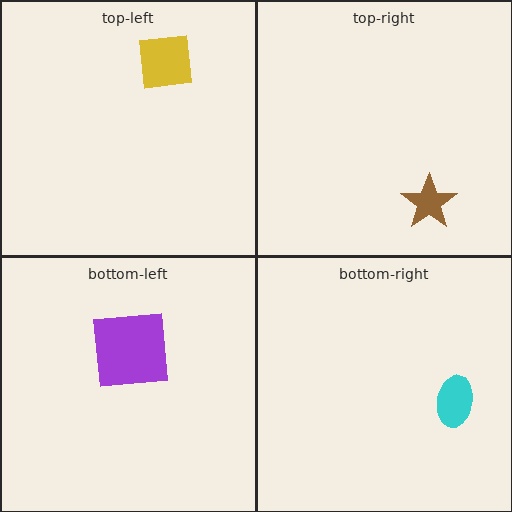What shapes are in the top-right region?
The brown star.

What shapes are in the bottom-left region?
The purple square.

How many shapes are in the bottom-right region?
1.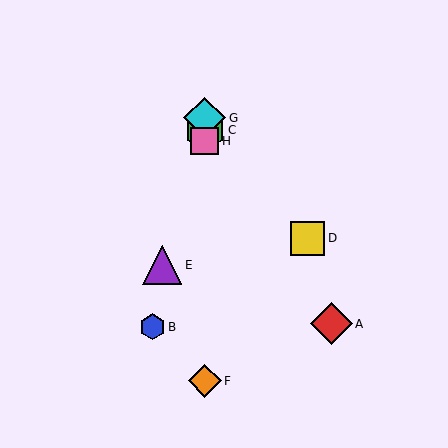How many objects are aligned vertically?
4 objects (C, F, G, H) are aligned vertically.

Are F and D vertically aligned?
No, F is at x≈205 and D is at x≈308.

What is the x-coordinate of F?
Object F is at x≈205.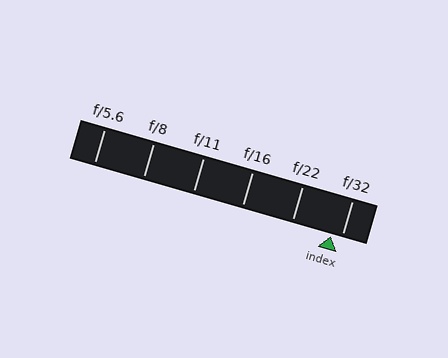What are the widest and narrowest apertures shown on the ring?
The widest aperture shown is f/5.6 and the narrowest is f/32.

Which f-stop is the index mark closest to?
The index mark is closest to f/32.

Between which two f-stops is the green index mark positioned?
The index mark is between f/22 and f/32.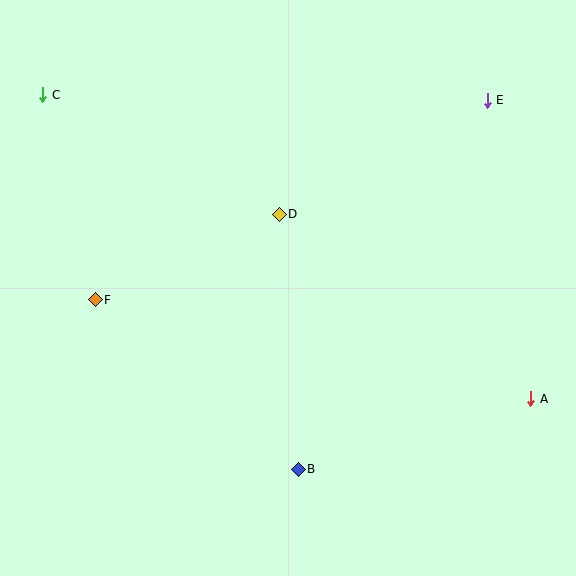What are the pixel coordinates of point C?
Point C is at (43, 95).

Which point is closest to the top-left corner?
Point C is closest to the top-left corner.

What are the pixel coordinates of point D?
Point D is at (279, 214).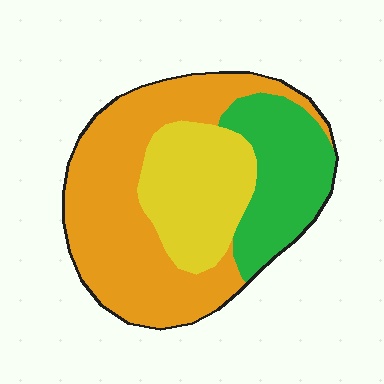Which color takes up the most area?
Orange, at roughly 50%.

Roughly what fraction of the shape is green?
Green takes up about one quarter (1/4) of the shape.